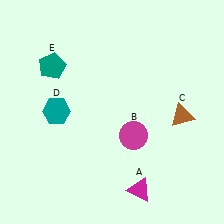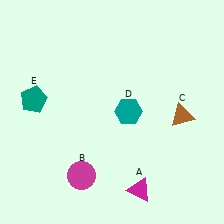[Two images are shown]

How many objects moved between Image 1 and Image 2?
3 objects moved between the two images.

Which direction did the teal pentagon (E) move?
The teal pentagon (E) moved down.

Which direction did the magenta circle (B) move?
The magenta circle (B) moved left.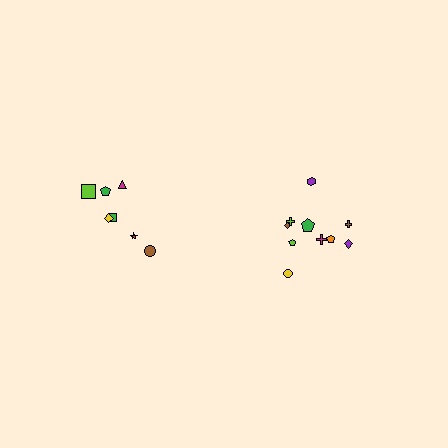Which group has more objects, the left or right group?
The right group.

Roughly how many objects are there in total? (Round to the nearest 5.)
Roughly 15 objects in total.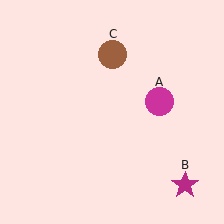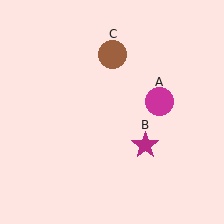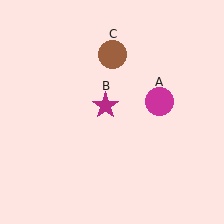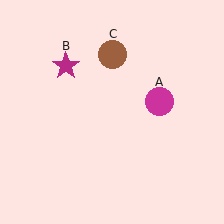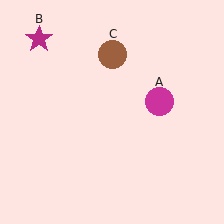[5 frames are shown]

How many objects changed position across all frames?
1 object changed position: magenta star (object B).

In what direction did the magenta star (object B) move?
The magenta star (object B) moved up and to the left.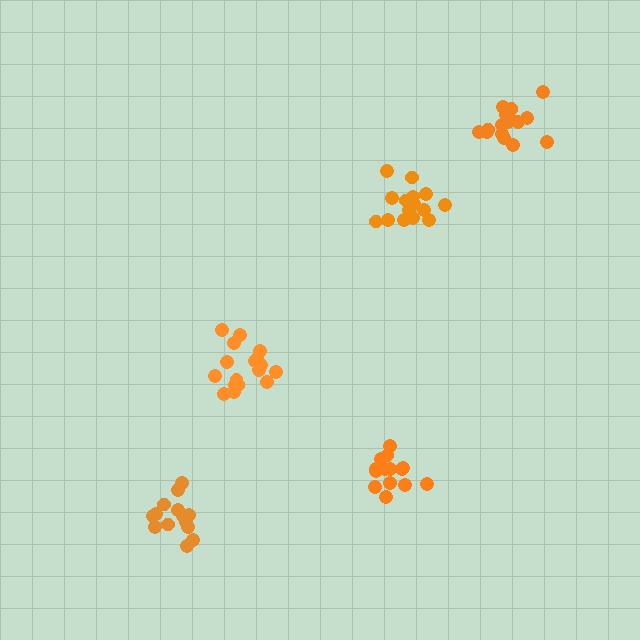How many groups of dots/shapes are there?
There are 5 groups.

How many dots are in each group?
Group 1: 15 dots, Group 2: 17 dots, Group 3: 14 dots, Group 4: 14 dots, Group 5: 16 dots (76 total).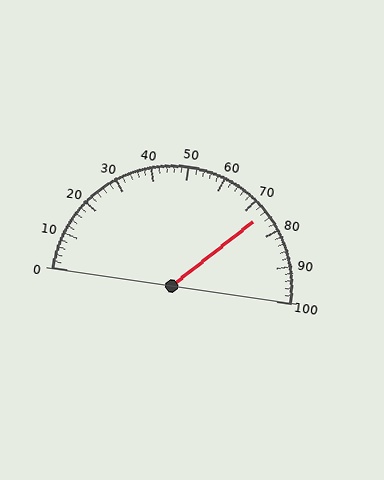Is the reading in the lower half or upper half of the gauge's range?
The reading is in the upper half of the range (0 to 100).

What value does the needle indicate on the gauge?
The needle indicates approximately 74.